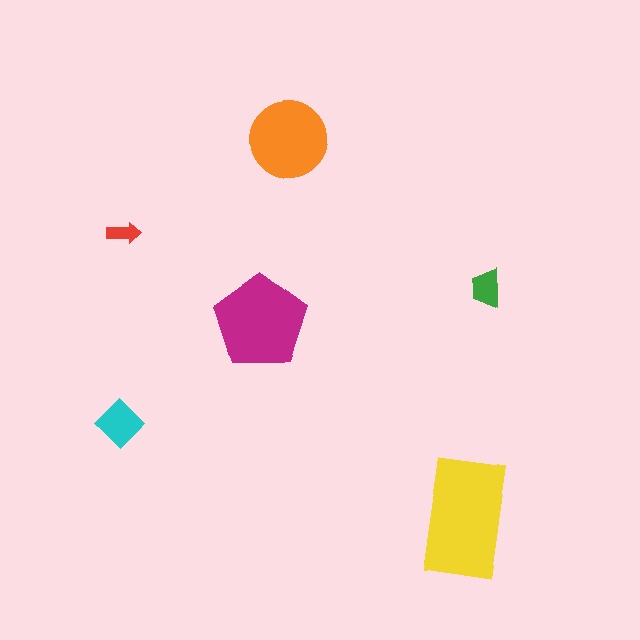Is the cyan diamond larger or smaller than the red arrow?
Larger.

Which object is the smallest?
The red arrow.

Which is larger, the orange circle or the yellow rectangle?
The yellow rectangle.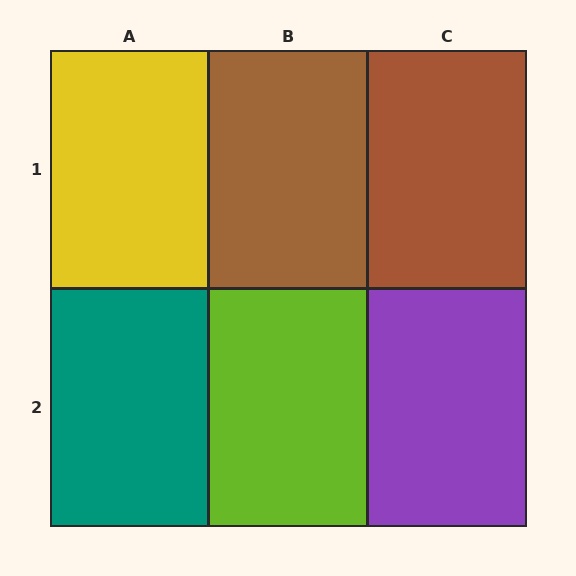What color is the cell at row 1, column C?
Brown.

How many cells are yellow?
1 cell is yellow.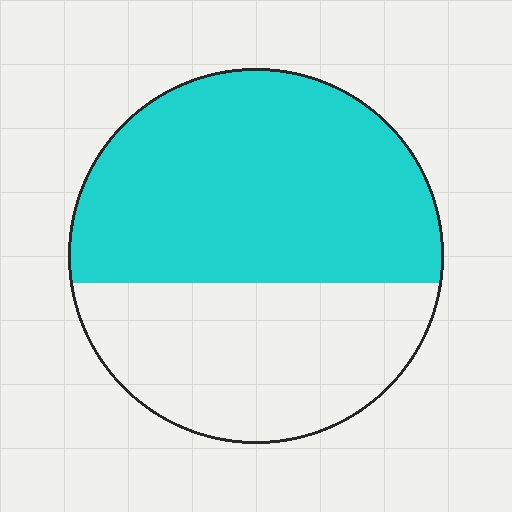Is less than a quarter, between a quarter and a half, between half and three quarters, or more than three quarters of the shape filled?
Between half and three quarters.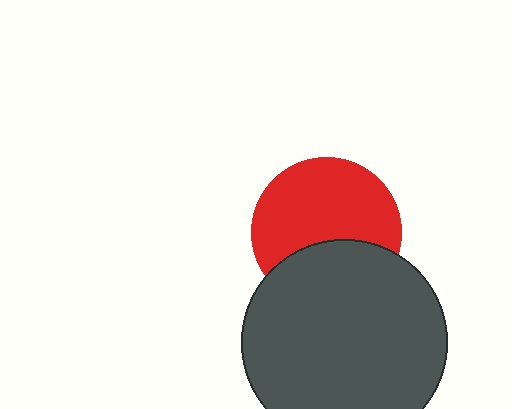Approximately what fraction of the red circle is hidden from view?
Roughly 36% of the red circle is hidden behind the dark gray circle.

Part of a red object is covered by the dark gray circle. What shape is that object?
It is a circle.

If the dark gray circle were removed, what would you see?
You would see the complete red circle.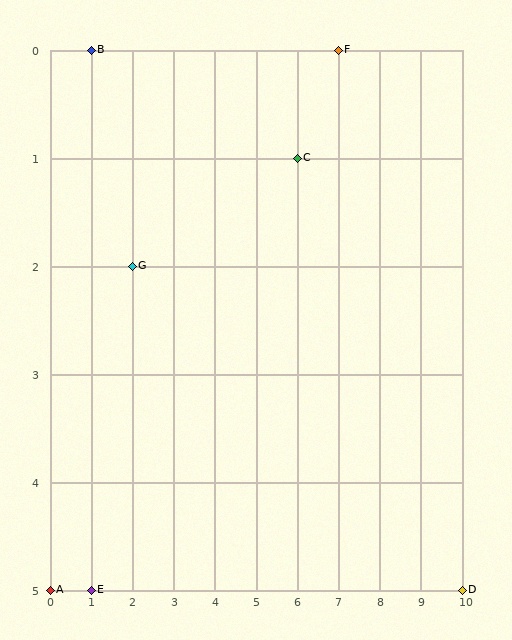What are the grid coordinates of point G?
Point G is at grid coordinates (2, 2).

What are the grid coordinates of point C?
Point C is at grid coordinates (6, 1).